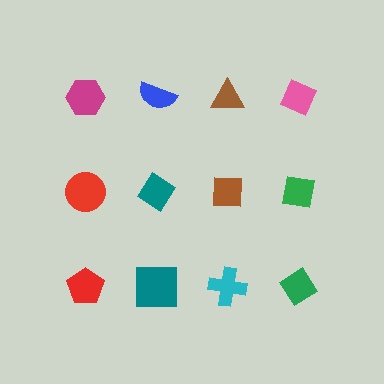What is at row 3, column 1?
A red pentagon.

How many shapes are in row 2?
4 shapes.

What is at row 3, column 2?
A teal square.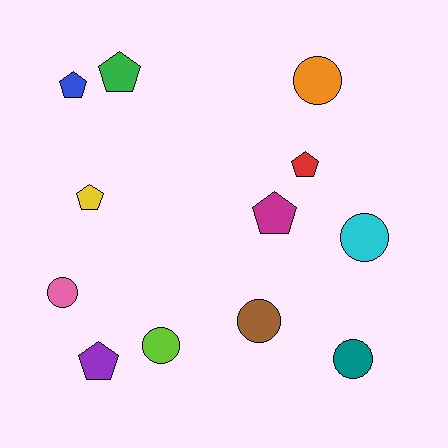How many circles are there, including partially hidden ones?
There are 6 circles.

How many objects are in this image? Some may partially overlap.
There are 12 objects.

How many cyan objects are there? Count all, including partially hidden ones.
There is 1 cyan object.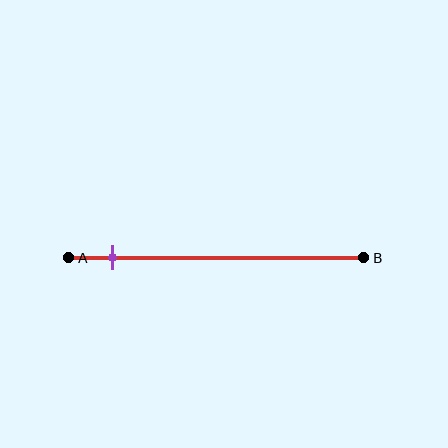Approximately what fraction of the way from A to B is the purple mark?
The purple mark is approximately 15% of the way from A to B.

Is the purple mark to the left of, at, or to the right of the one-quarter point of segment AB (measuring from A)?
The purple mark is to the left of the one-quarter point of segment AB.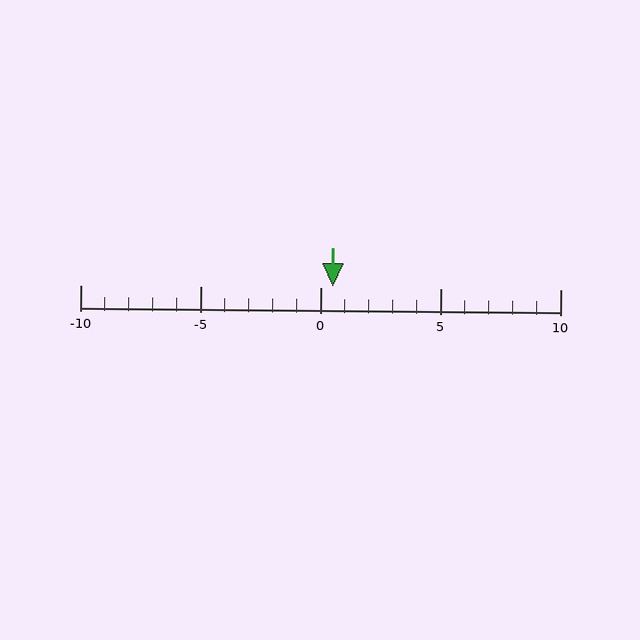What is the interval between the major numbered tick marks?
The major tick marks are spaced 5 units apart.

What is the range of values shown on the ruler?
The ruler shows values from -10 to 10.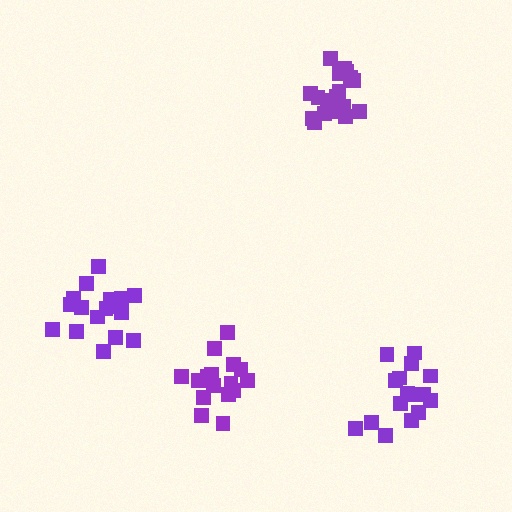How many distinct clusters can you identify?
There are 4 distinct clusters.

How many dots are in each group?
Group 1: 16 dots, Group 2: 16 dots, Group 3: 17 dots, Group 4: 20 dots (69 total).